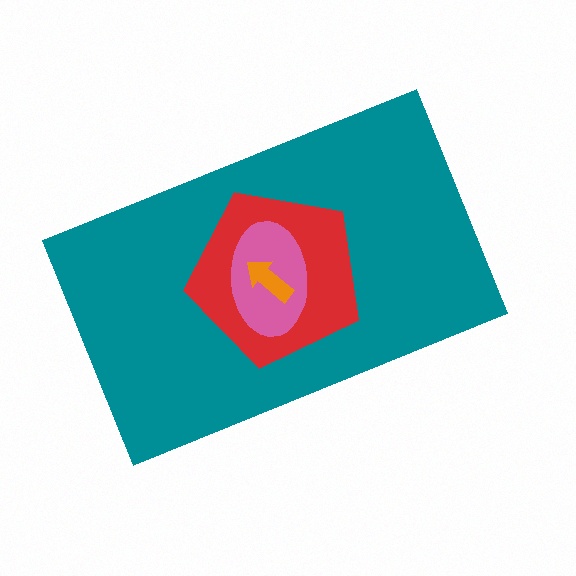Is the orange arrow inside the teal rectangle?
Yes.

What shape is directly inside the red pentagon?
The pink ellipse.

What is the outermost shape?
The teal rectangle.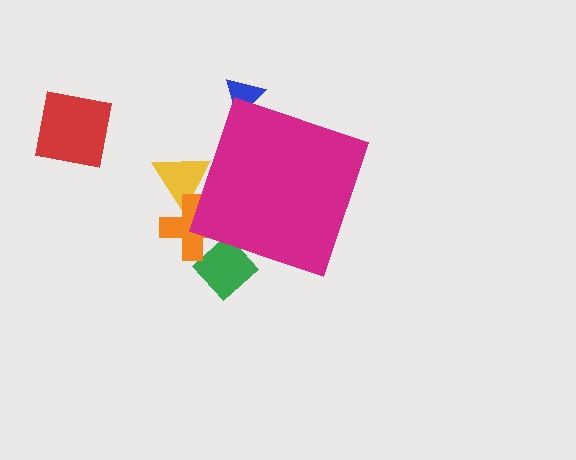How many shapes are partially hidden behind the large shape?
4 shapes are partially hidden.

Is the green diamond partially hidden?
Yes, the green diamond is partially hidden behind the magenta diamond.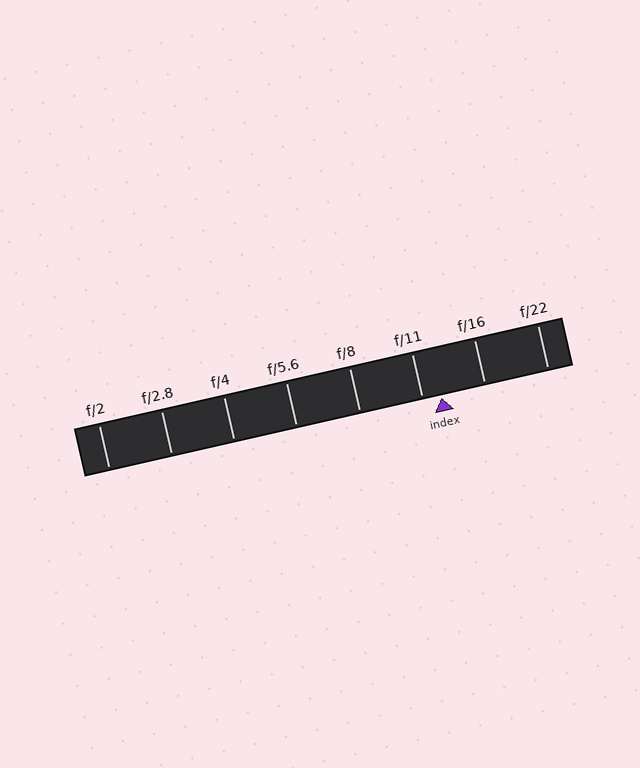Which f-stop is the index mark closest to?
The index mark is closest to f/11.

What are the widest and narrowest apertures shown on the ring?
The widest aperture shown is f/2 and the narrowest is f/22.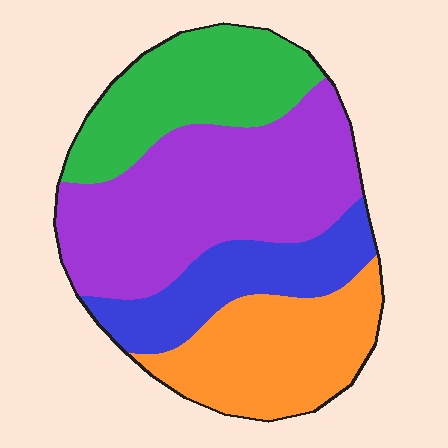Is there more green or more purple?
Purple.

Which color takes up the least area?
Blue, at roughly 15%.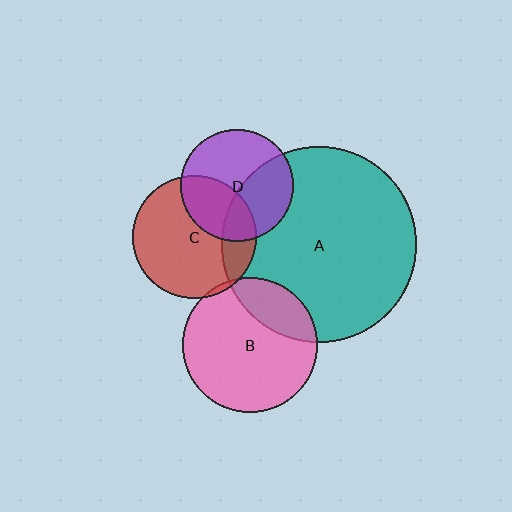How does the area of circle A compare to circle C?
Approximately 2.5 times.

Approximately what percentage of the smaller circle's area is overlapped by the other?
Approximately 5%.